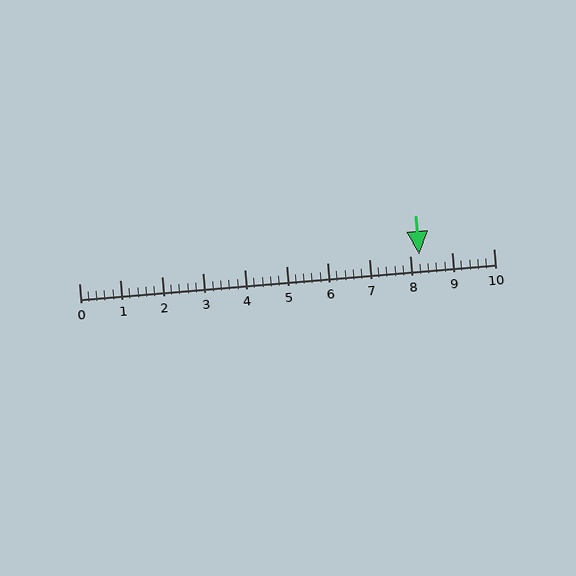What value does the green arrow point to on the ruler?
The green arrow points to approximately 8.2.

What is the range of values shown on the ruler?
The ruler shows values from 0 to 10.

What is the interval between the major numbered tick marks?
The major tick marks are spaced 1 units apart.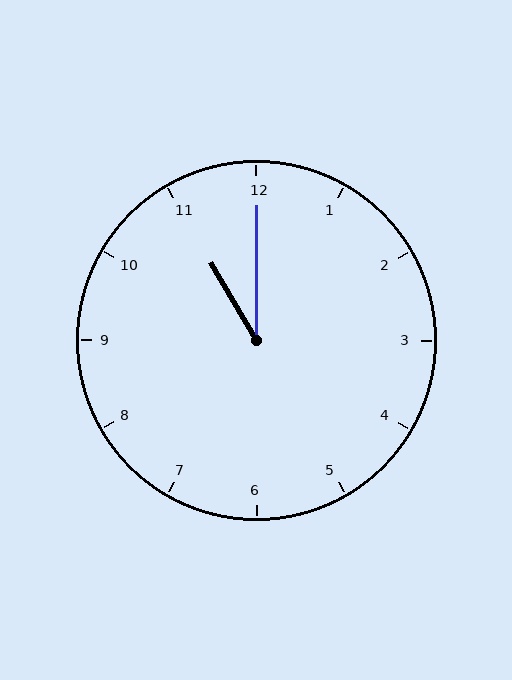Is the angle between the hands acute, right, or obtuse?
It is acute.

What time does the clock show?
11:00.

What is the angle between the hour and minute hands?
Approximately 30 degrees.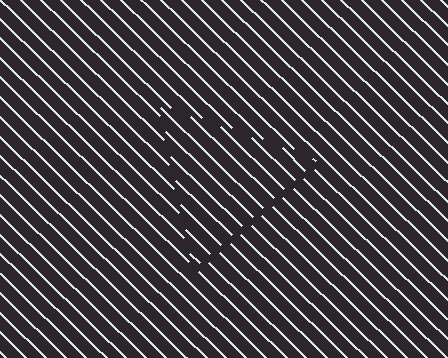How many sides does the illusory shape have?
3 sides — the line-ends trace a triangle.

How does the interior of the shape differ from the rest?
The interior of the shape contains the same grating, shifted by half a period — the contour is defined by the phase discontinuity where line-ends from the inner and outer gratings abut.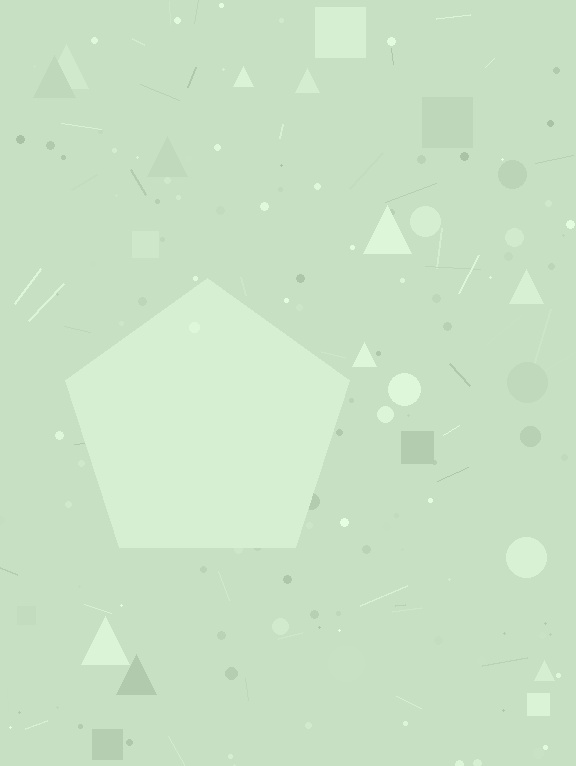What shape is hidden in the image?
A pentagon is hidden in the image.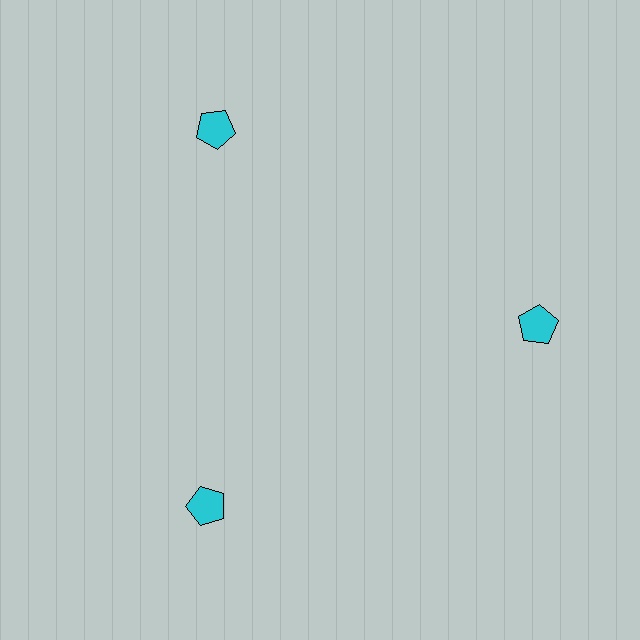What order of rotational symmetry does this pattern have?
This pattern has 3-fold rotational symmetry.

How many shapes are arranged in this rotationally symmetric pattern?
There are 3 shapes, arranged in 3 groups of 1.